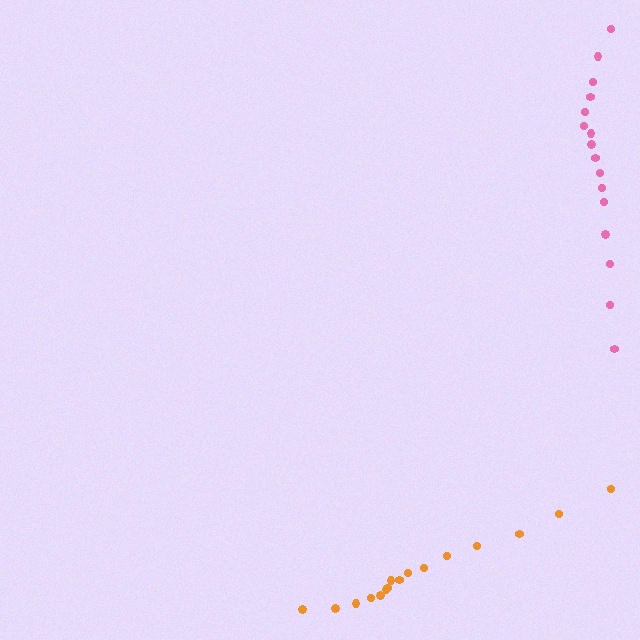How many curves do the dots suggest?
There are 2 distinct paths.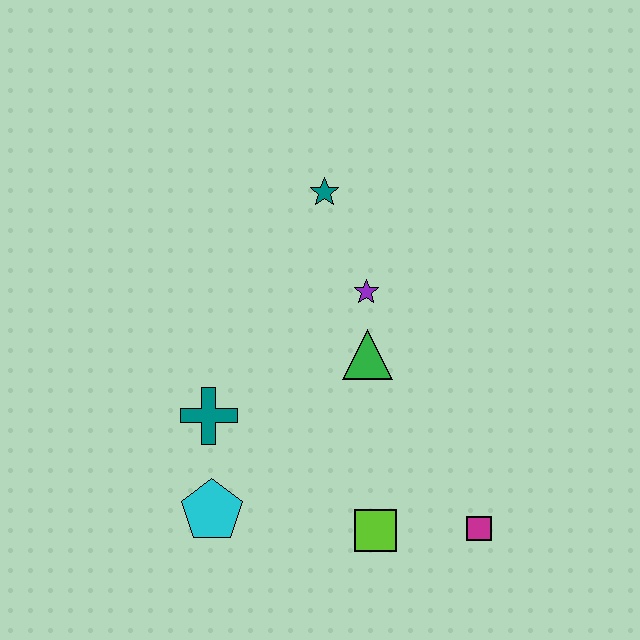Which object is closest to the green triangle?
The purple star is closest to the green triangle.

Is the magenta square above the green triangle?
No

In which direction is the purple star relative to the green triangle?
The purple star is above the green triangle.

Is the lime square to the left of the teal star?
No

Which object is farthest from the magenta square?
The teal star is farthest from the magenta square.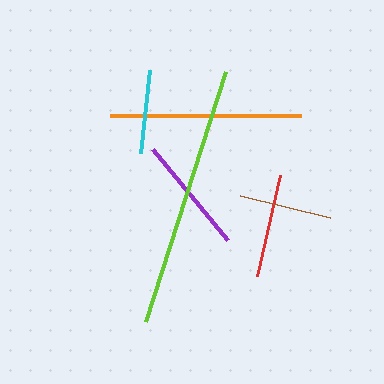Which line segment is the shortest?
The cyan line is the shortest at approximately 83 pixels.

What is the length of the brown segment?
The brown segment is approximately 92 pixels long.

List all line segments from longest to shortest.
From longest to shortest: lime, orange, purple, red, brown, cyan.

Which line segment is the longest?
The lime line is the longest at approximately 262 pixels.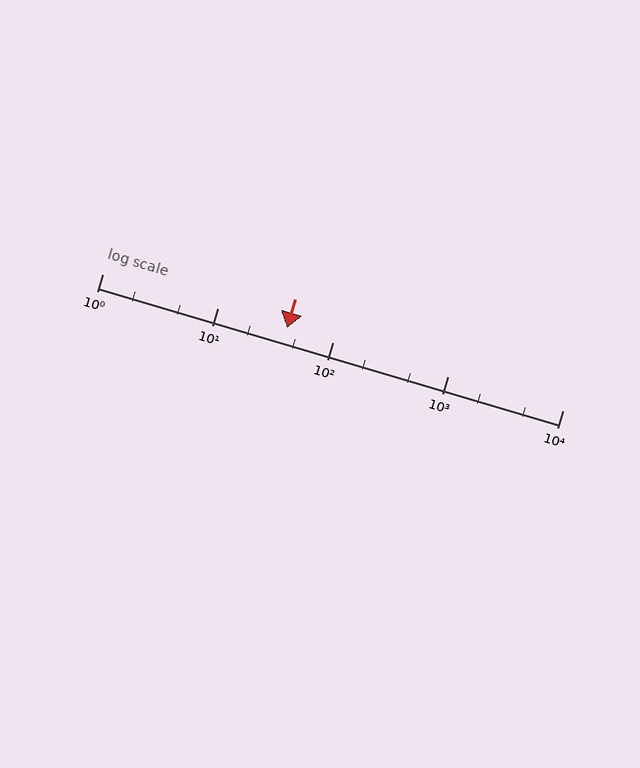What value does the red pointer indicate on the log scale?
The pointer indicates approximately 40.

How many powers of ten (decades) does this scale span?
The scale spans 4 decades, from 1 to 10000.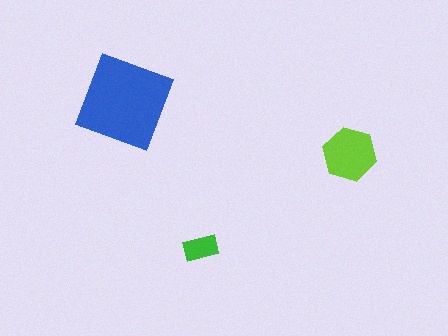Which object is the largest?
The blue square.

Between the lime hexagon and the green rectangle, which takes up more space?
The lime hexagon.